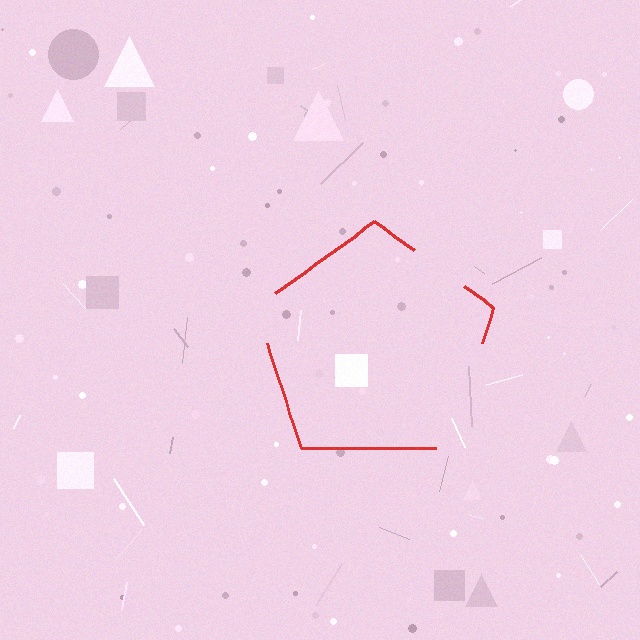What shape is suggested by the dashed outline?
The dashed outline suggests a pentagon.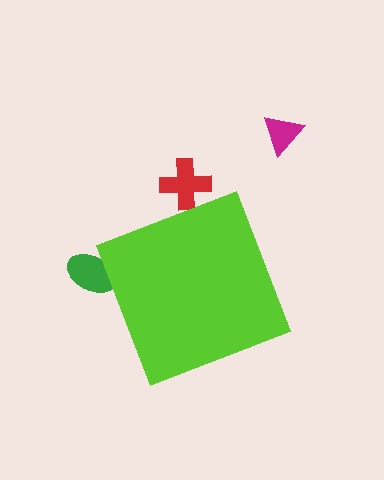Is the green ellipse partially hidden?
Yes, the green ellipse is partially hidden behind the lime diamond.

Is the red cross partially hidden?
Yes, the red cross is partially hidden behind the lime diamond.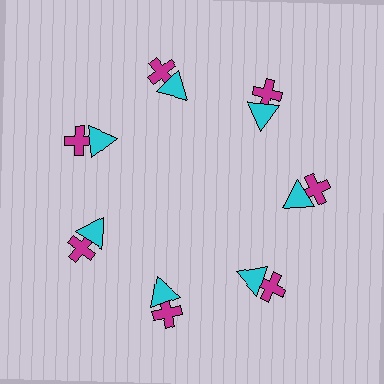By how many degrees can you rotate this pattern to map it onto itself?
The pattern maps onto itself every 51 degrees of rotation.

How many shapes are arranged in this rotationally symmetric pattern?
There are 14 shapes, arranged in 7 groups of 2.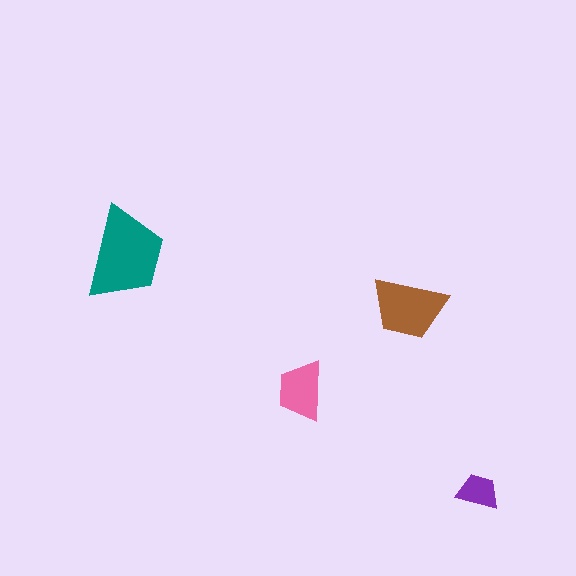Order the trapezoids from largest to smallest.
the teal one, the brown one, the pink one, the purple one.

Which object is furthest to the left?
The teal trapezoid is leftmost.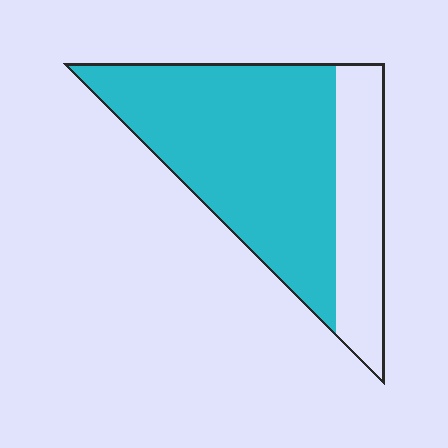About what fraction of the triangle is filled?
About three quarters (3/4).